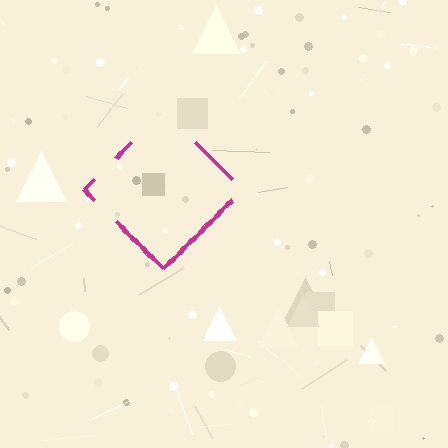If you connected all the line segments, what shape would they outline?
They would outline a diamond.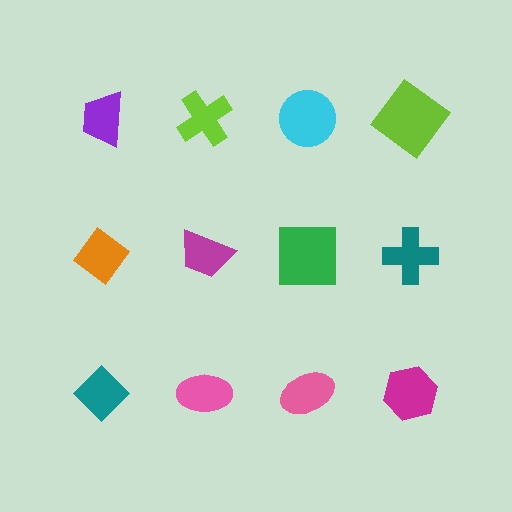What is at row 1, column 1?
A purple trapezoid.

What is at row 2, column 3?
A green square.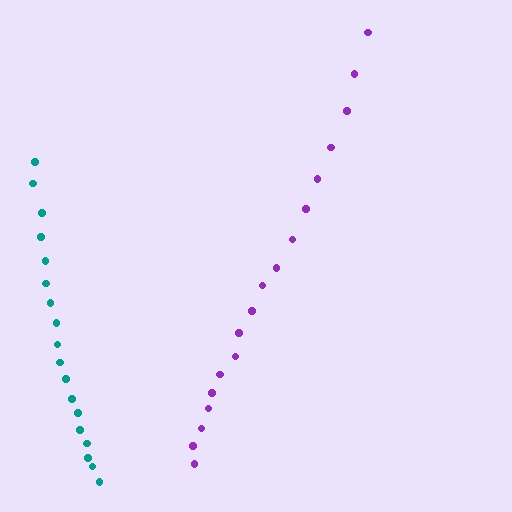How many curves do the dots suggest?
There are 2 distinct paths.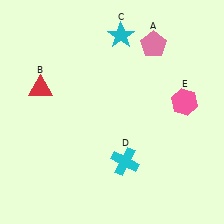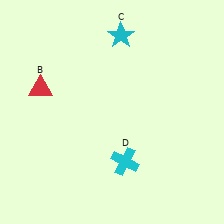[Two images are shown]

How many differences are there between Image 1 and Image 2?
There are 2 differences between the two images.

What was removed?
The pink pentagon (A), the pink hexagon (E) were removed in Image 2.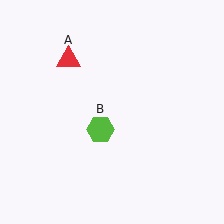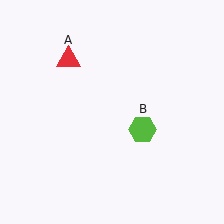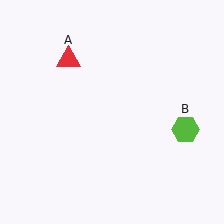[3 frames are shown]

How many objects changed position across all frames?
1 object changed position: lime hexagon (object B).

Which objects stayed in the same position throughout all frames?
Red triangle (object A) remained stationary.